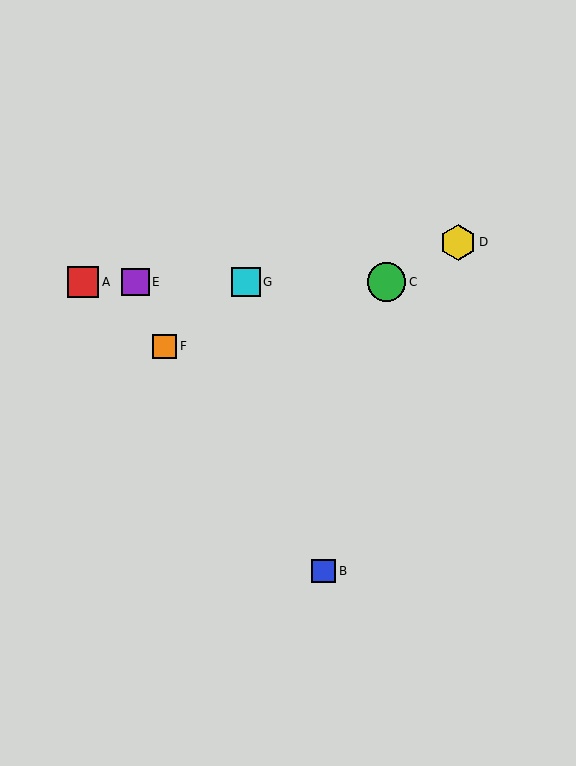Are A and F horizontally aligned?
No, A is at y≈282 and F is at y≈346.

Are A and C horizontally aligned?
Yes, both are at y≈282.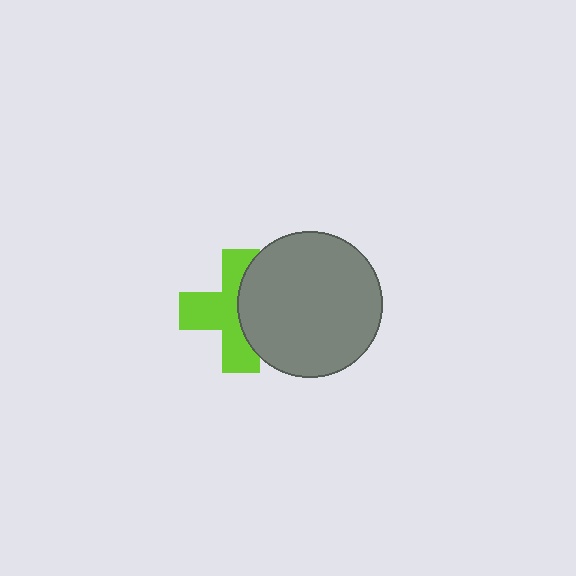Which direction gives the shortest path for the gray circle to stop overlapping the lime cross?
Moving right gives the shortest separation.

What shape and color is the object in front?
The object in front is a gray circle.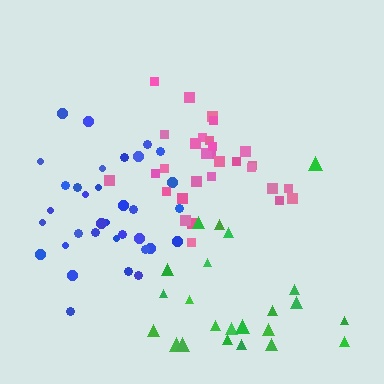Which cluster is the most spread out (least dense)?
Green.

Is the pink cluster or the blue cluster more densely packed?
Pink.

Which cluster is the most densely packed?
Pink.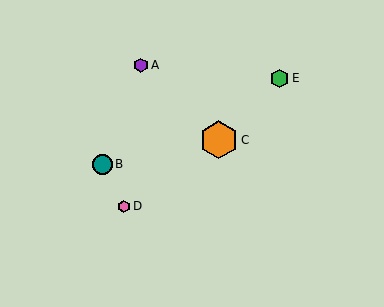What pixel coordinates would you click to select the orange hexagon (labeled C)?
Click at (219, 140) to select the orange hexagon C.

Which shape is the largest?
The orange hexagon (labeled C) is the largest.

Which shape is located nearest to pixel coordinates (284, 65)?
The green hexagon (labeled E) at (279, 78) is nearest to that location.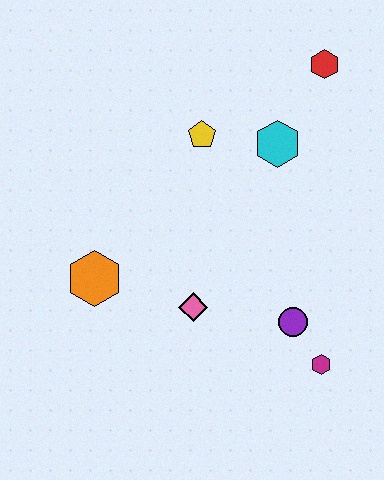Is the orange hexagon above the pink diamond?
Yes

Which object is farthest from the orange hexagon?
The red hexagon is farthest from the orange hexagon.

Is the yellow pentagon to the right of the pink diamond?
Yes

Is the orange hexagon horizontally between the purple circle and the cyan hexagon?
No